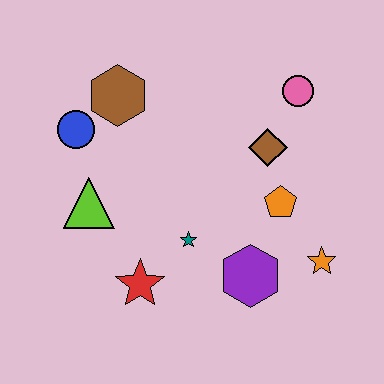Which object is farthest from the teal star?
The pink circle is farthest from the teal star.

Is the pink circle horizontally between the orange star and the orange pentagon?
Yes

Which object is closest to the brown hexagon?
The blue circle is closest to the brown hexagon.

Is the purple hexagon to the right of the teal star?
Yes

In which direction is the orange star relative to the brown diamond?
The orange star is below the brown diamond.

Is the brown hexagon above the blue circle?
Yes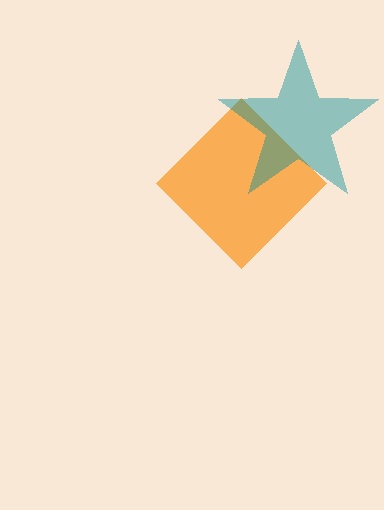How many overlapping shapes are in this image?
There are 2 overlapping shapes in the image.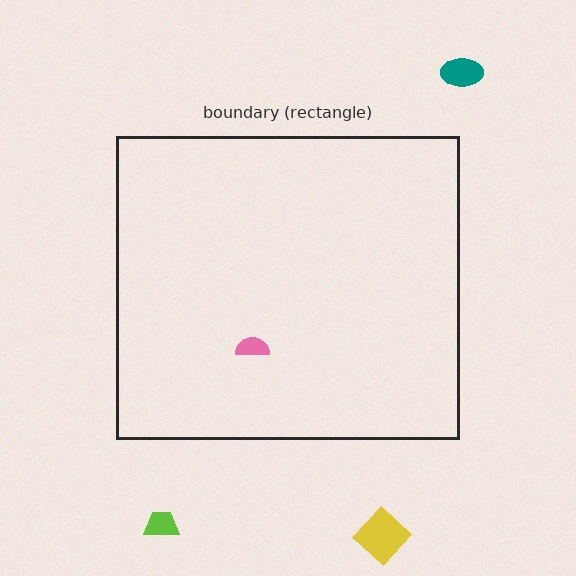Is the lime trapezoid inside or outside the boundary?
Outside.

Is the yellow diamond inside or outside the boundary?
Outside.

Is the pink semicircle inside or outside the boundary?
Inside.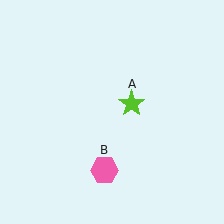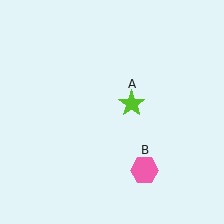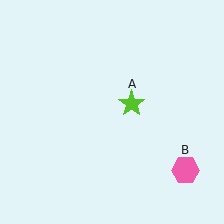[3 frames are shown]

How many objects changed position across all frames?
1 object changed position: pink hexagon (object B).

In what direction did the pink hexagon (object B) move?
The pink hexagon (object B) moved right.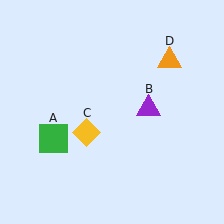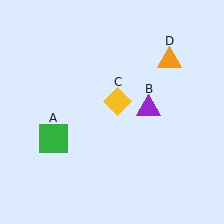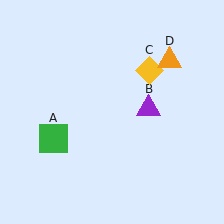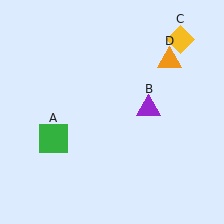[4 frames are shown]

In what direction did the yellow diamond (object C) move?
The yellow diamond (object C) moved up and to the right.